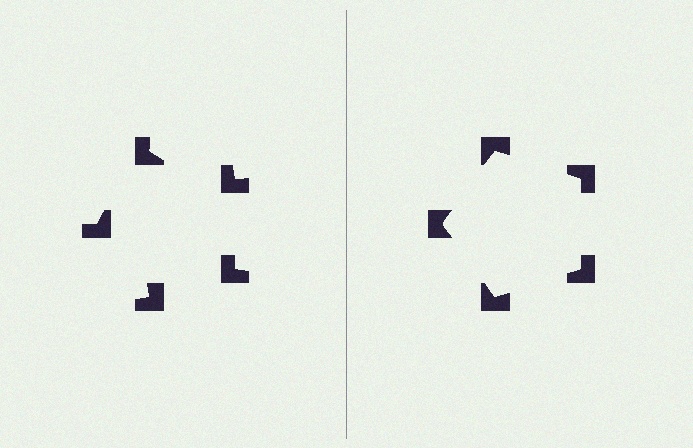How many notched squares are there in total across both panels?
10 — 5 on each side.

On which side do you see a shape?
An illusory pentagon appears on the right side. On the left side the wedge cuts are rotated, so no coherent shape forms.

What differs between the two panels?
The notched squares are positioned identically on both sides; only the wedge orientations differ. On the right they align to a pentagon; on the left they are misaligned.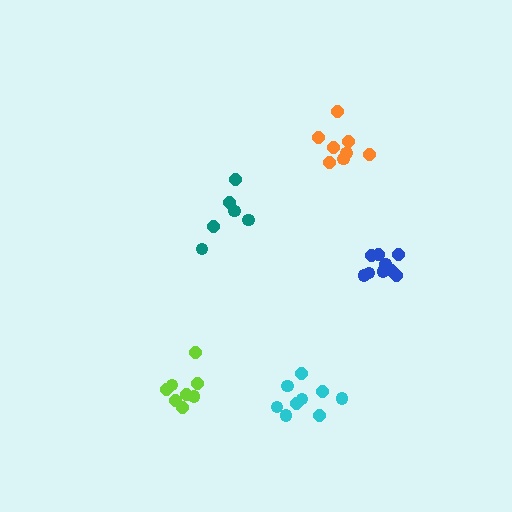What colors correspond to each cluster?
The clusters are colored: lime, orange, teal, blue, cyan.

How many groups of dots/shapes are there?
There are 5 groups.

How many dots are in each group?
Group 1: 8 dots, Group 2: 8 dots, Group 3: 6 dots, Group 4: 9 dots, Group 5: 9 dots (40 total).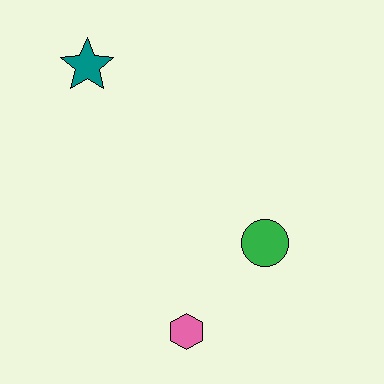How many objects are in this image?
There are 3 objects.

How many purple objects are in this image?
There are no purple objects.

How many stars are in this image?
There is 1 star.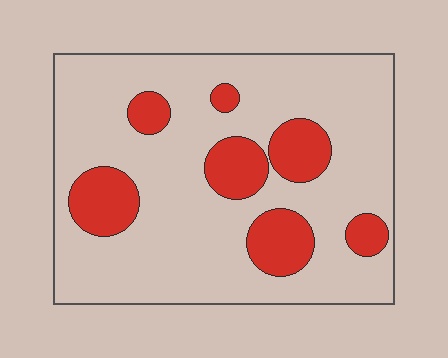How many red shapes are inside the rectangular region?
7.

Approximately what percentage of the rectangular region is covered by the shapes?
Approximately 20%.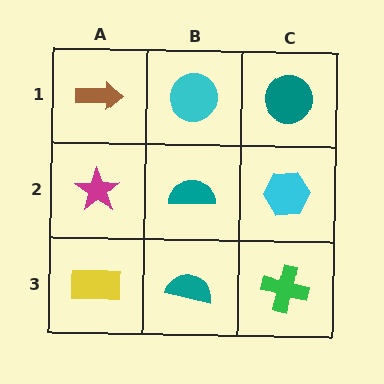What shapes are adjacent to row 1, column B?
A teal semicircle (row 2, column B), a brown arrow (row 1, column A), a teal circle (row 1, column C).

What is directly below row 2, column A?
A yellow rectangle.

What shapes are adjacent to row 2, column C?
A teal circle (row 1, column C), a green cross (row 3, column C), a teal semicircle (row 2, column B).